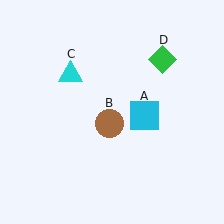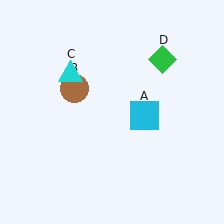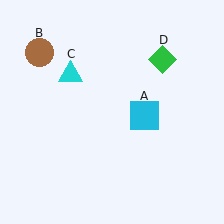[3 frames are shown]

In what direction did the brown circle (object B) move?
The brown circle (object B) moved up and to the left.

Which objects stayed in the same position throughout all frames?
Cyan square (object A) and cyan triangle (object C) and green diamond (object D) remained stationary.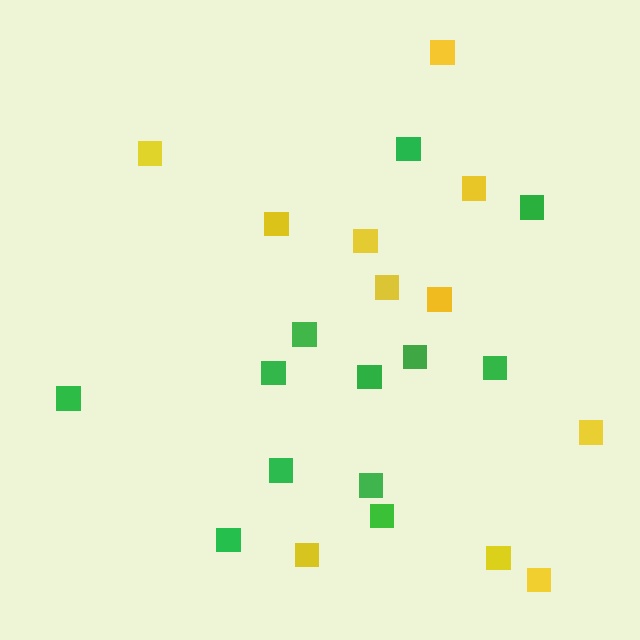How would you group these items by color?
There are 2 groups: one group of yellow squares (11) and one group of green squares (12).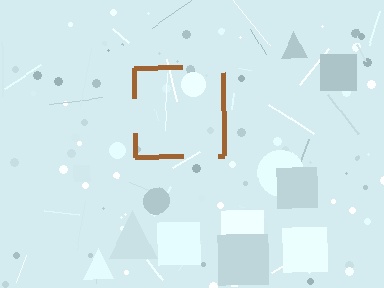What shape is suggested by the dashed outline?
The dashed outline suggests a square.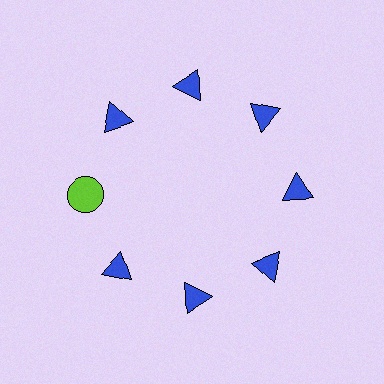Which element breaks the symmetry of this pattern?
The lime circle at roughly the 9 o'clock position breaks the symmetry. All other shapes are blue triangles.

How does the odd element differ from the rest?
It differs in both color (lime instead of blue) and shape (circle instead of triangle).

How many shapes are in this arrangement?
There are 8 shapes arranged in a ring pattern.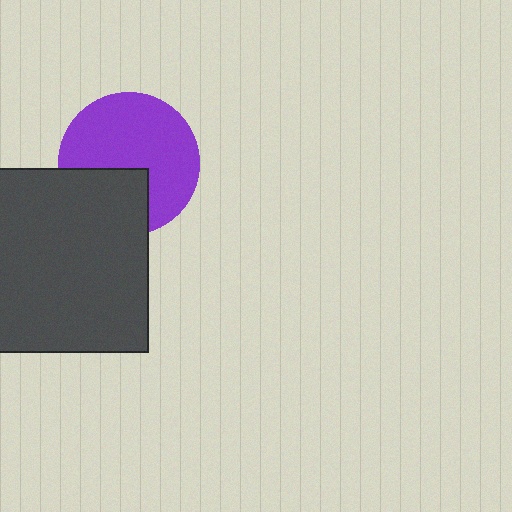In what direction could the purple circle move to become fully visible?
The purple circle could move up. That would shift it out from behind the dark gray square entirely.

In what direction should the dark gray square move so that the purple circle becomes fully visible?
The dark gray square should move down. That is the shortest direction to clear the overlap and leave the purple circle fully visible.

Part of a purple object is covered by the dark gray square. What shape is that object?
It is a circle.